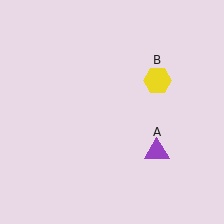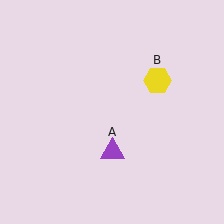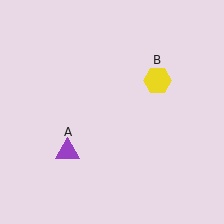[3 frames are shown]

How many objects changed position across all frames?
1 object changed position: purple triangle (object A).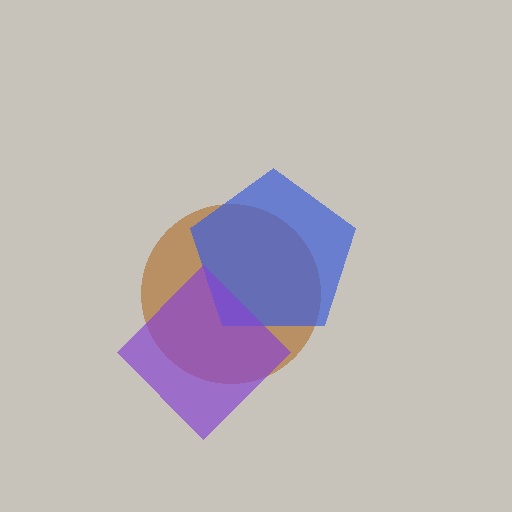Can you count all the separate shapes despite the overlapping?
Yes, there are 3 separate shapes.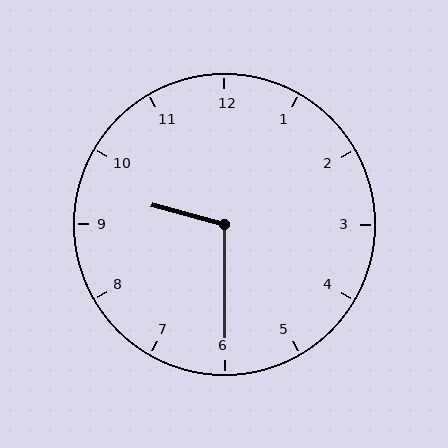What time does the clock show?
9:30.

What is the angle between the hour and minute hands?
Approximately 105 degrees.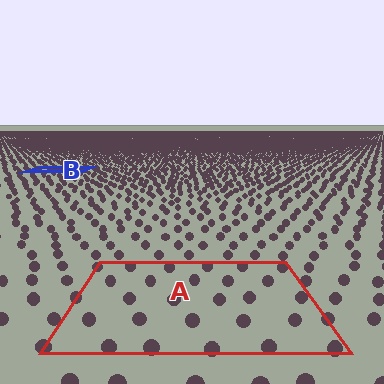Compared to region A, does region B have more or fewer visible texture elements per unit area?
Region B has more texture elements per unit area — they are packed more densely because it is farther away.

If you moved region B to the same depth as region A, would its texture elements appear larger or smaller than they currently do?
They would appear larger. At a closer depth, the same texture elements are projected at a bigger on-screen size.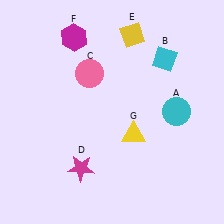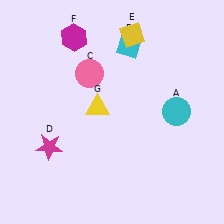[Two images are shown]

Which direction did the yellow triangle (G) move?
The yellow triangle (G) moved left.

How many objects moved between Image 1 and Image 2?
3 objects moved between the two images.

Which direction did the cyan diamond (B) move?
The cyan diamond (B) moved left.